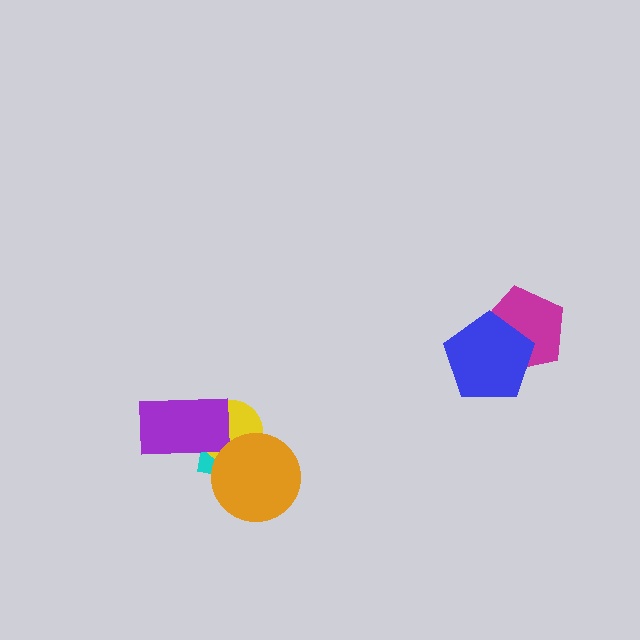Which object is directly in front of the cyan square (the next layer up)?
The yellow circle is directly in front of the cyan square.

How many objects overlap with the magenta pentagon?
1 object overlaps with the magenta pentagon.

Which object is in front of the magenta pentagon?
The blue pentagon is in front of the magenta pentagon.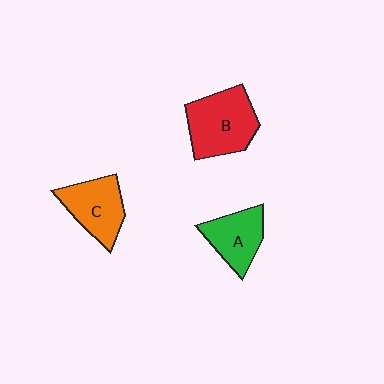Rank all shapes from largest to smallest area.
From largest to smallest: B (red), C (orange), A (green).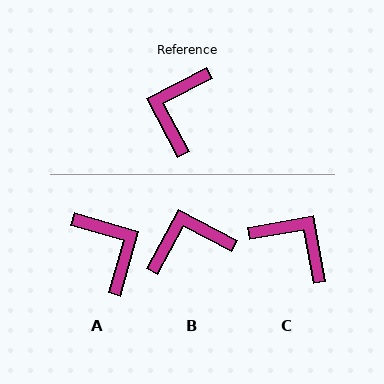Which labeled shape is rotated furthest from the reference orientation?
A, about 134 degrees away.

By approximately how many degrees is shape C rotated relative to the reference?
Approximately 107 degrees clockwise.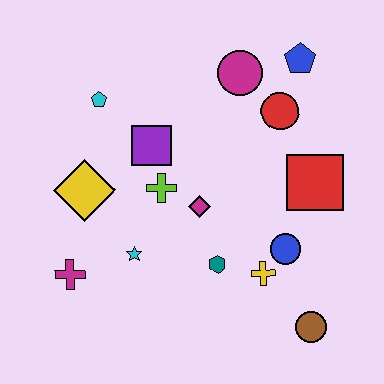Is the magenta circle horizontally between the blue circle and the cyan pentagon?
Yes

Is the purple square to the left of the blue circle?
Yes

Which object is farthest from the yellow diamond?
The brown circle is farthest from the yellow diamond.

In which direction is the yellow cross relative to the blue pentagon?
The yellow cross is below the blue pentagon.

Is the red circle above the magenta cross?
Yes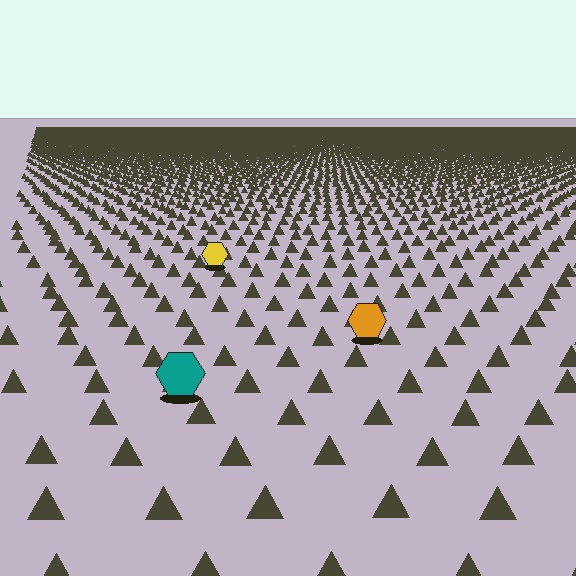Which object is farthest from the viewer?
The yellow hexagon is farthest from the viewer. It appears smaller and the ground texture around it is denser.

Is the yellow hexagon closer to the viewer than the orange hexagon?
No. The orange hexagon is closer — you can tell from the texture gradient: the ground texture is coarser near it.